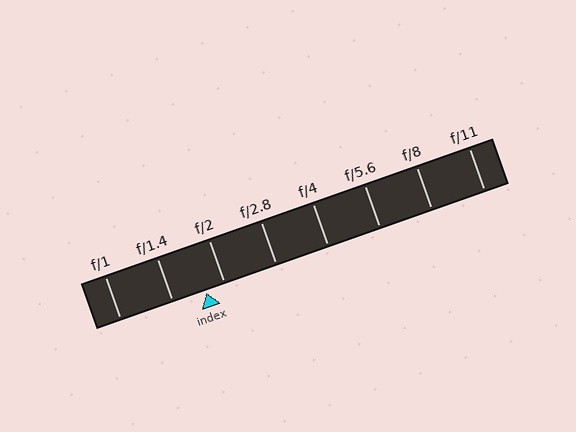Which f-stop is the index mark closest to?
The index mark is closest to f/2.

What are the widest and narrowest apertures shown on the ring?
The widest aperture shown is f/1 and the narrowest is f/11.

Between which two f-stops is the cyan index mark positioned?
The index mark is between f/1.4 and f/2.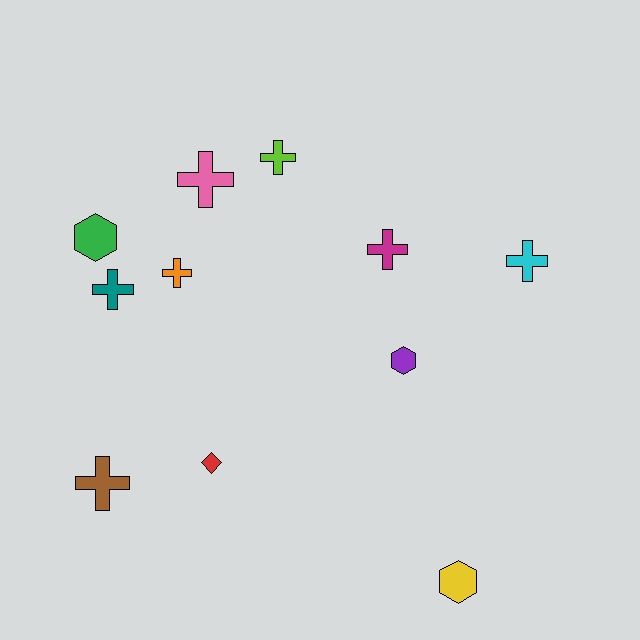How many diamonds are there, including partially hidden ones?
There is 1 diamond.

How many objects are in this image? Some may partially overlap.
There are 11 objects.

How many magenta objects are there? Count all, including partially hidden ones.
There is 1 magenta object.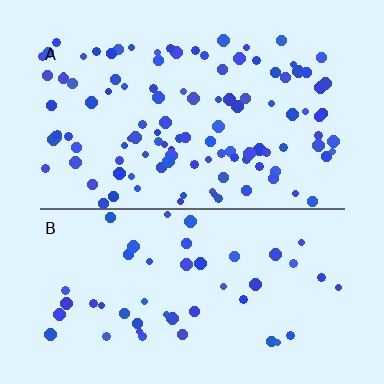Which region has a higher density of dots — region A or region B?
A (the top).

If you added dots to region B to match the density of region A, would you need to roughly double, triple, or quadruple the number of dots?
Approximately double.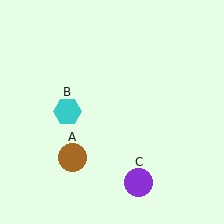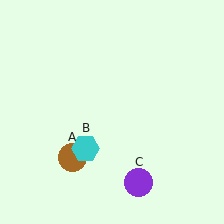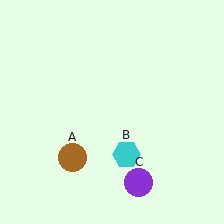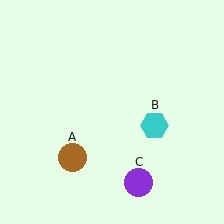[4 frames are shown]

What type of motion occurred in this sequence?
The cyan hexagon (object B) rotated counterclockwise around the center of the scene.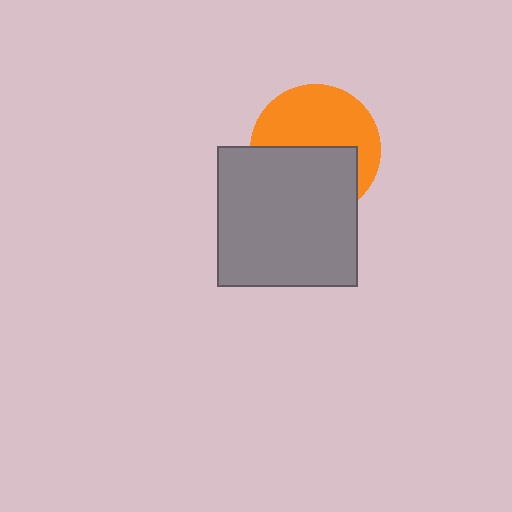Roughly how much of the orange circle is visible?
About half of it is visible (roughly 53%).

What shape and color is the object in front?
The object in front is a gray square.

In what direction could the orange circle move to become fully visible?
The orange circle could move up. That would shift it out from behind the gray square entirely.